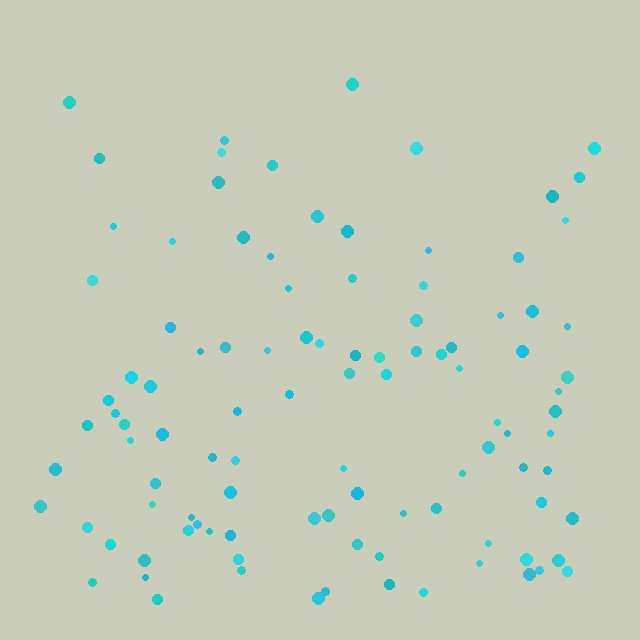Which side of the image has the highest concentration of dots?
The bottom.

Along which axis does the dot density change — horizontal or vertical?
Vertical.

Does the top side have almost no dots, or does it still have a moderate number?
Still a moderate number, just noticeably fewer than the bottom.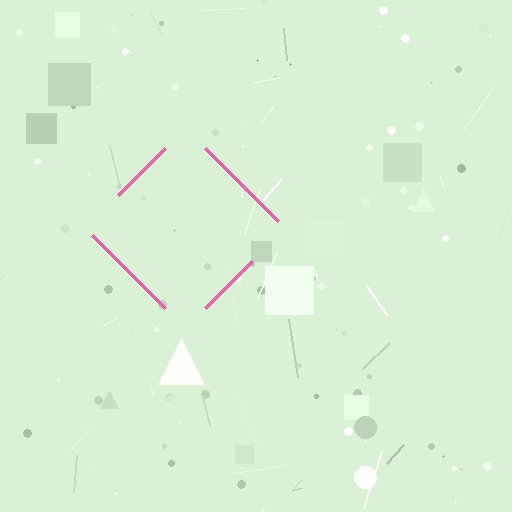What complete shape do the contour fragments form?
The contour fragments form a diamond.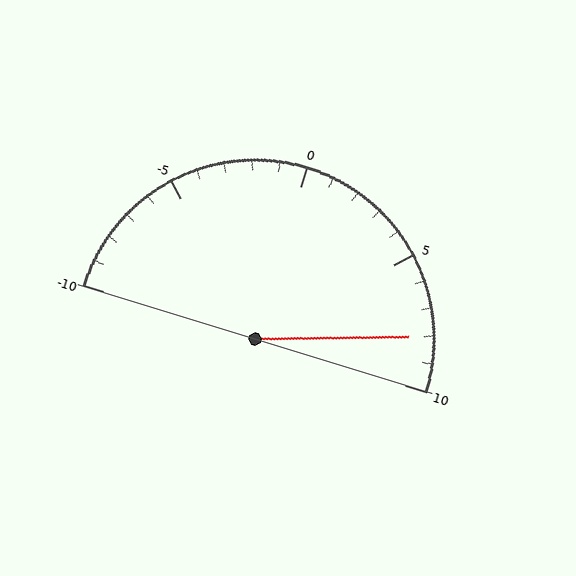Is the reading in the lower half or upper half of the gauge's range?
The reading is in the upper half of the range (-10 to 10).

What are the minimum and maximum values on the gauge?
The gauge ranges from -10 to 10.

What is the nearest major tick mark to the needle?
The nearest major tick mark is 10.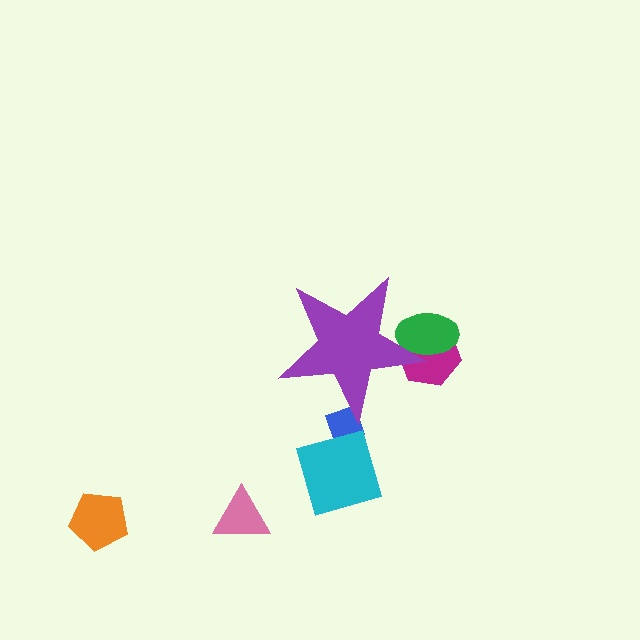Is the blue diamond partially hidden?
Yes, the blue diamond is partially hidden behind the purple star.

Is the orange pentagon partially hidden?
No, the orange pentagon is fully visible.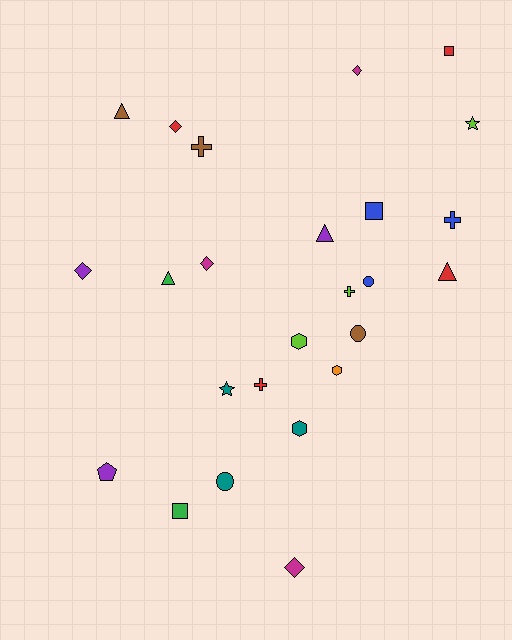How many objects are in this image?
There are 25 objects.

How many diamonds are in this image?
There are 5 diamonds.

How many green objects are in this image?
There are 2 green objects.